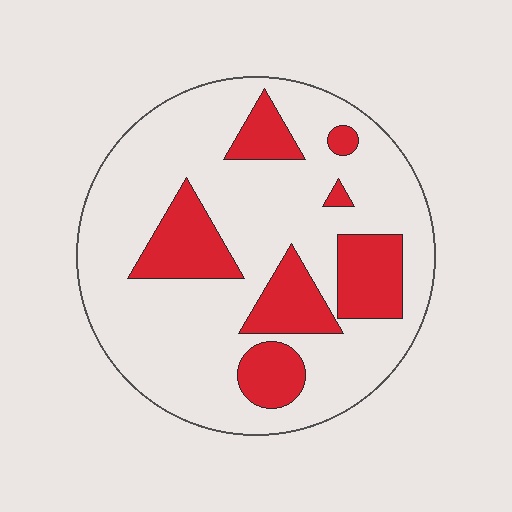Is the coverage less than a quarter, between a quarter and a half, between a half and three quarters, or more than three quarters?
Less than a quarter.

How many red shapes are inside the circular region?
7.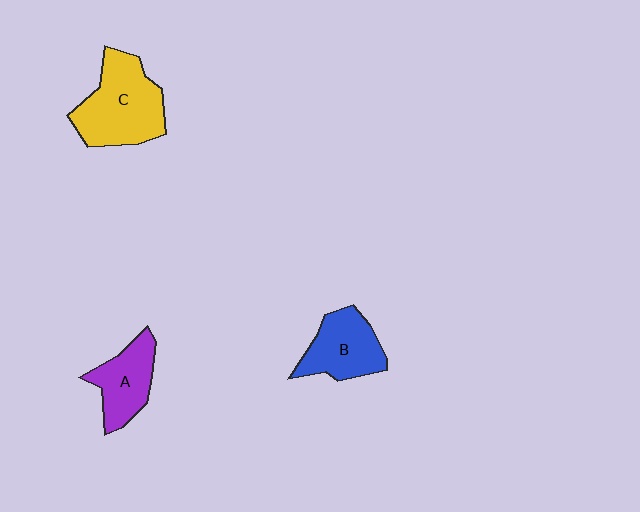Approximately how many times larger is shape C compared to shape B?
Approximately 1.4 times.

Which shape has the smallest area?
Shape A (purple).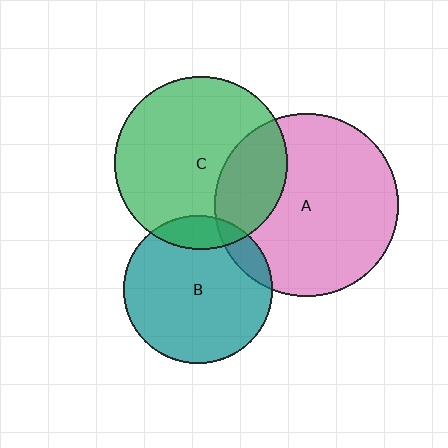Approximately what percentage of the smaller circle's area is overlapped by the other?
Approximately 15%.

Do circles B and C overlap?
Yes.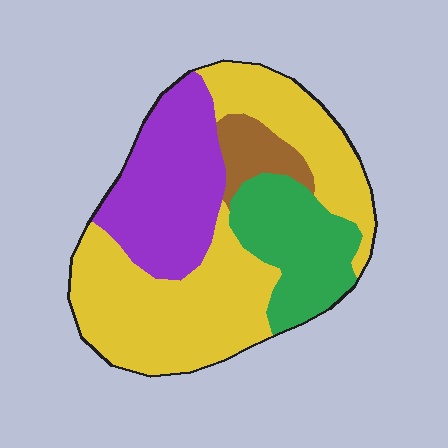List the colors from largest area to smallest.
From largest to smallest: yellow, purple, green, brown.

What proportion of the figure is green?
Green covers around 20% of the figure.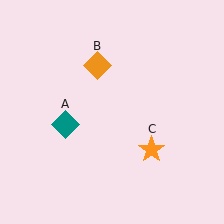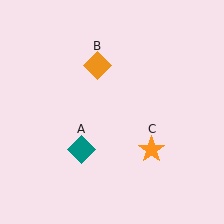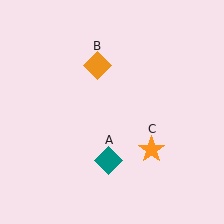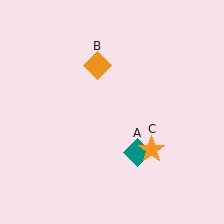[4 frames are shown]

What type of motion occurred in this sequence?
The teal diamond (object A) rotated counterclockwise around the center of the scene.